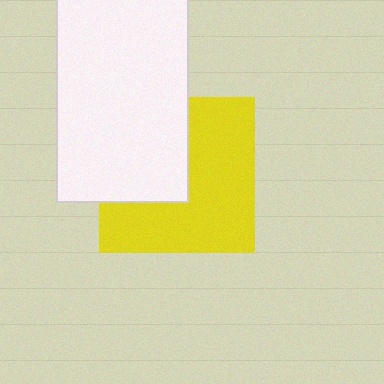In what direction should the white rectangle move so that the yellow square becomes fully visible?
The white rectangle should move left. That is the shortest direction to clear the overlap and leave the yellow square fully visible.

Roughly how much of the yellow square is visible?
About half of it is visible (roughly 61%).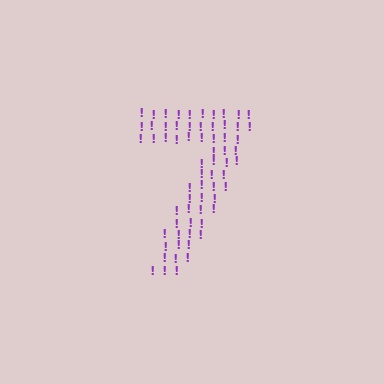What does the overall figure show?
The overall figure shows the digit 7.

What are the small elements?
The small elements are exclamation marks.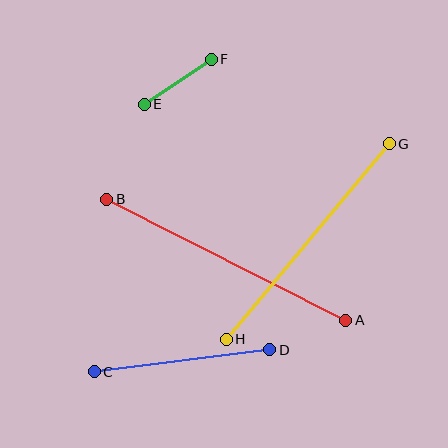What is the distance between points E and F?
The distance is approximately 81 pixels.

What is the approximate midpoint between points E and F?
The midpoint is at approximately (178, 82) pixels.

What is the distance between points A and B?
The distance is approximately 268 pixels.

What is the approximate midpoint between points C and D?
The midpoint is at approximately (182, 361) pixels.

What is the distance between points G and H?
The distance is approximately 255 pixels.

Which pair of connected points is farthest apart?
Points A and B are farthest apart.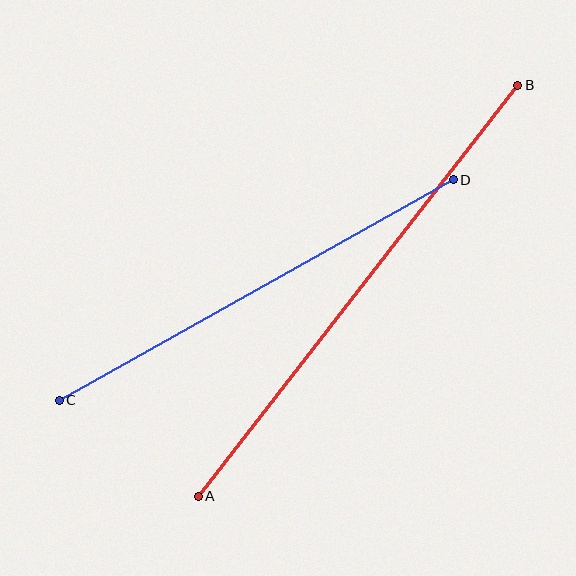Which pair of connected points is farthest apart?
Points A and B are farthest apart.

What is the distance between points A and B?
The distance is approximately 521 pixels.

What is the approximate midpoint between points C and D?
The midpoint is at approximately (256, 290) pixels.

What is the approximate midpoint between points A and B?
The midpoint is at approximately (358, 291) pixels.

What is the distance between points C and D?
The distance is approximately 452 pixels.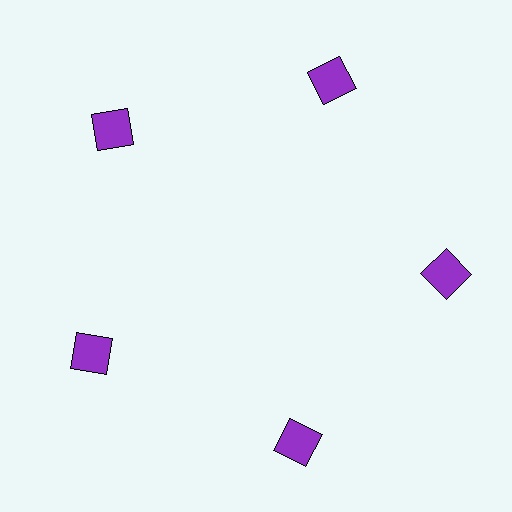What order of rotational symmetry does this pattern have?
This pattern has 5-fold rotational symmetry.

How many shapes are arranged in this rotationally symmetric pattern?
There are 5 shapes, arranged in 5 groups of 1.